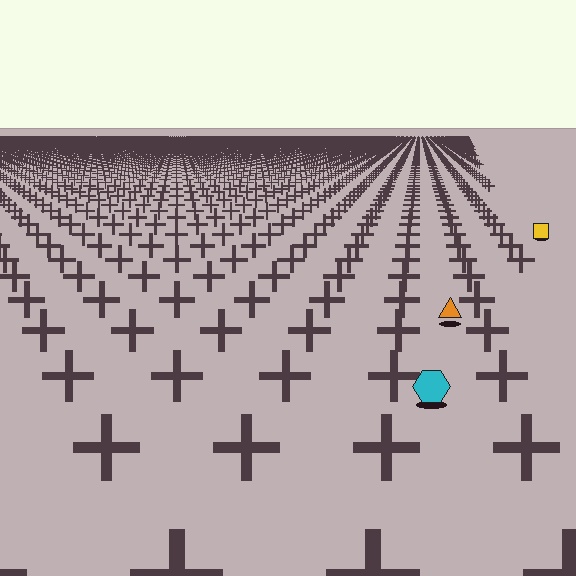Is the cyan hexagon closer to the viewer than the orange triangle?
Yes. The cyan hexagon is closer — you can tell from the texture gradient: the ground texture is coarser near it.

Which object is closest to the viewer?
The cyan hexagon is closest. The texture marks near it are larger and more spread out.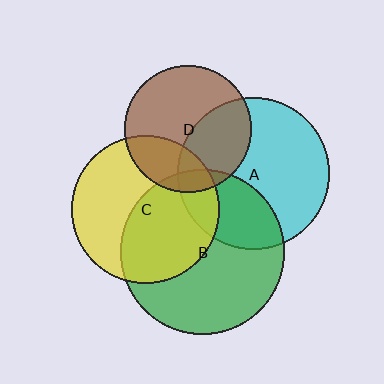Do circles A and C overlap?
Yes.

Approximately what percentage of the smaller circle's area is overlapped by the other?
Approximately 15%.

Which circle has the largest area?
Circle B (green).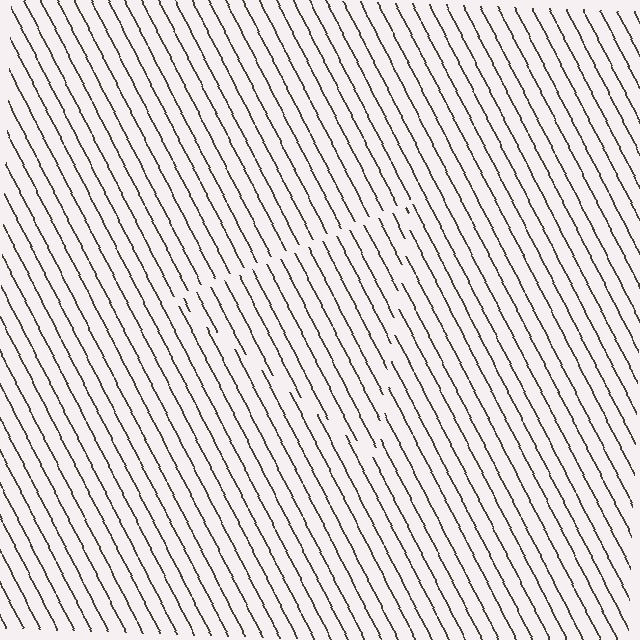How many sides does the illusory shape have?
3 sides — the line-ends trace a triangle.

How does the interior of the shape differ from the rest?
The interior of the shape contains the same grating, shifted by half a period — the contour is defined by the phase discontinuity where line-ends from the inner and outer gratings abut.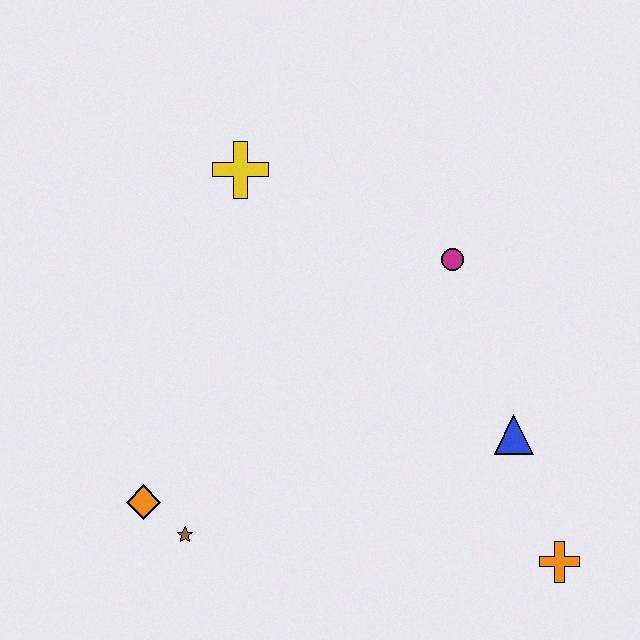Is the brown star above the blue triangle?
No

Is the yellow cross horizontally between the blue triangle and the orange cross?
No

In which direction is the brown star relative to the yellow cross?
The brown star is below the yellow cross.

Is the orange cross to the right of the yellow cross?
Yes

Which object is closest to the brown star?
The orange diamond is closest to the brown star.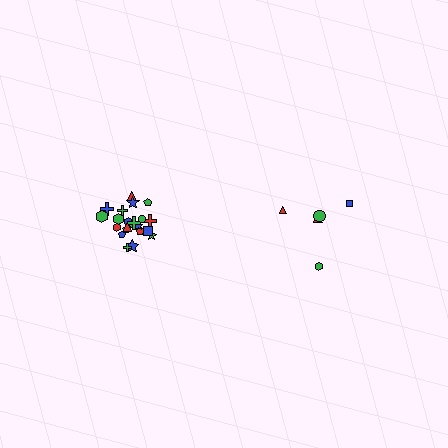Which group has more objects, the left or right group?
The left group.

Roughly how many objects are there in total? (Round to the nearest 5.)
Roughly 25 objects in total.